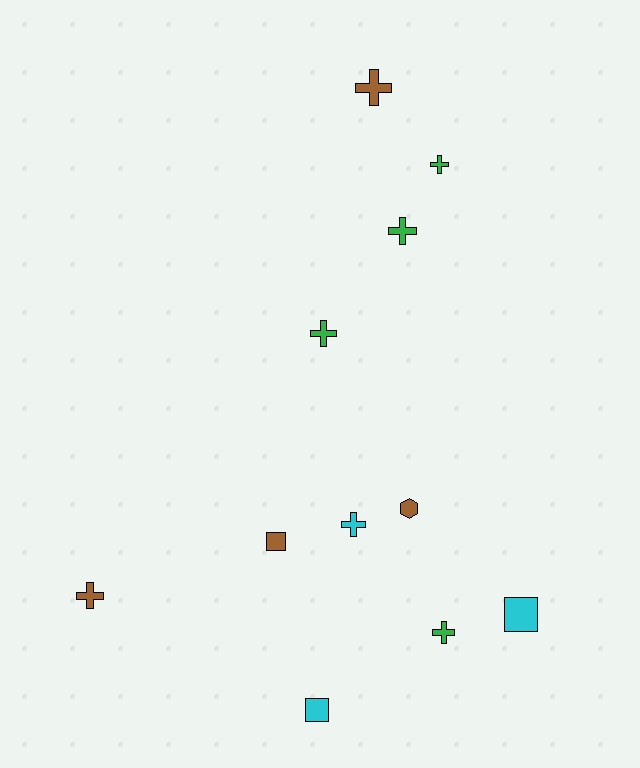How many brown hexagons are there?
There is 1 brown hexagon.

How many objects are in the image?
There are 11 objects.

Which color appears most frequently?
Green, with 4 objects.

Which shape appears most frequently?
Cross, with 7 objects.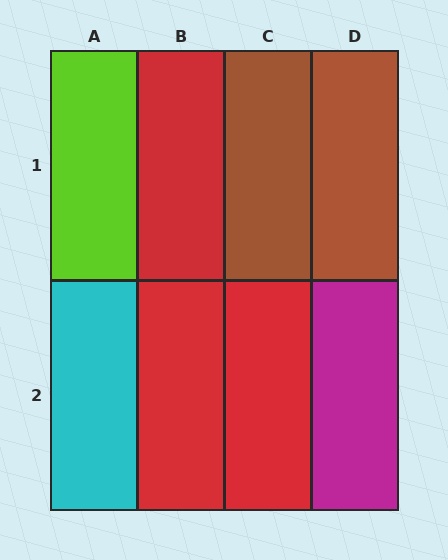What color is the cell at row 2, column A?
Cyan.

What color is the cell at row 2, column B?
Red.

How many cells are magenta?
1 cell is magenta.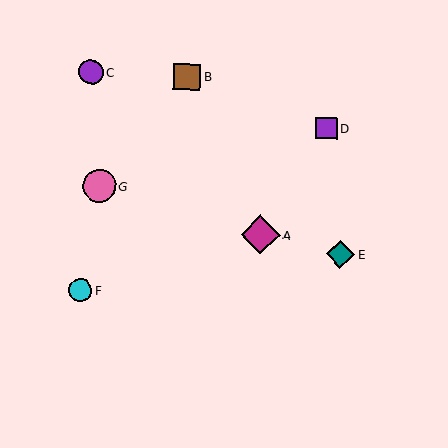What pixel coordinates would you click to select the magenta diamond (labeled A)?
Click at (260, 235) to select the magenta diamond A.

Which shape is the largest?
The magenta diamond (labeled A) is the largest.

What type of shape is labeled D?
Shape D is a purple square.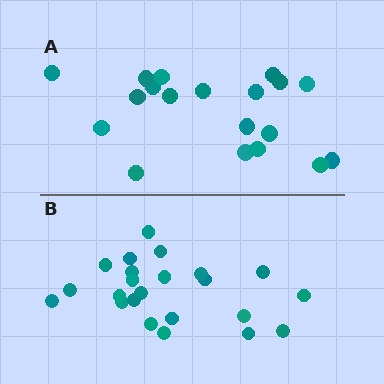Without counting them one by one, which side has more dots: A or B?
Region B (the bottom region) has more dots.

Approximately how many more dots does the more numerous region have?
Region B has about 4 more dots than region A.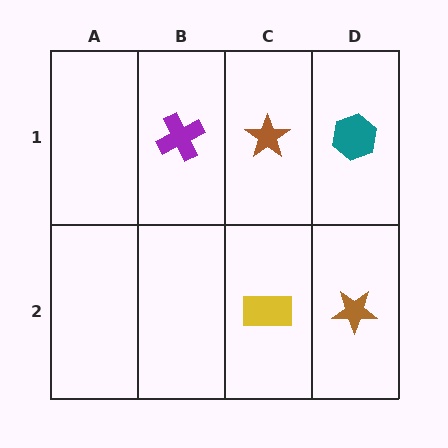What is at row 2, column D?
A brown star.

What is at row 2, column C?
A yellow rectangle.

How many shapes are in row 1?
3 shapes.